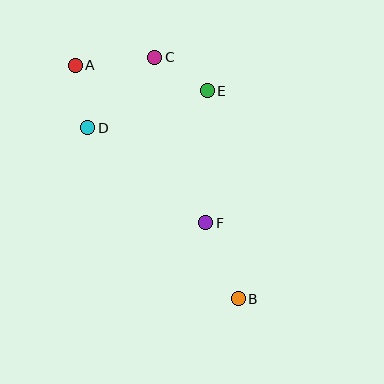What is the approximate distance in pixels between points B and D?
The distance between B and D is approximately 228 pixels.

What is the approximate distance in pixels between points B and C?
The distance between B and C is approximately 256 pixels.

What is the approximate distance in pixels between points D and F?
The distance between D and F is approximately 151 pixels.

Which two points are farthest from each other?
Points A and B are farthest from each other.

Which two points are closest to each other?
Points C and E are closest to each other.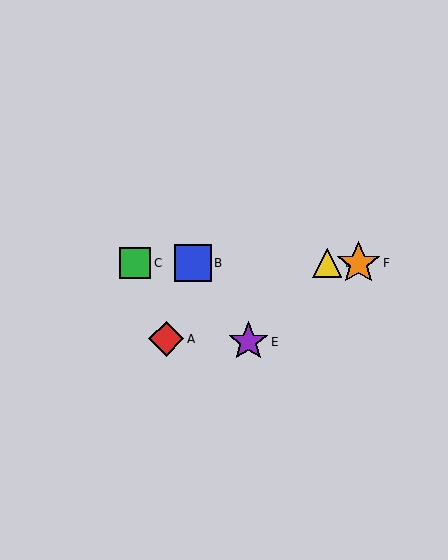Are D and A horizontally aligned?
No, D is at y≈263 and A is at y≈339.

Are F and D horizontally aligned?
Yes, both are at y≈263.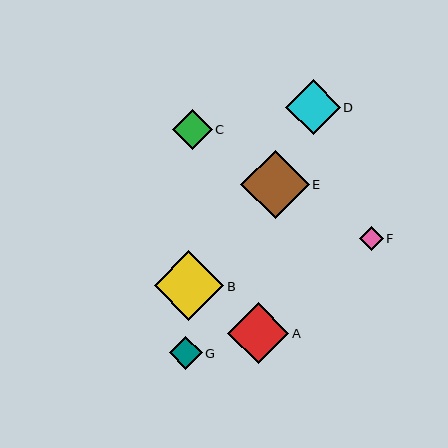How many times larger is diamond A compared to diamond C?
Diamond A is approximately 1.5 times the size of diamond C.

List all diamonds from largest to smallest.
From largest to smallest: B, E, A, D, C, G, F.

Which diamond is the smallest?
Diamond F is the smallest with a size of approximately 24 pixels.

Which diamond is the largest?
Diamond B is the largest with a size of approximately 70 pixels.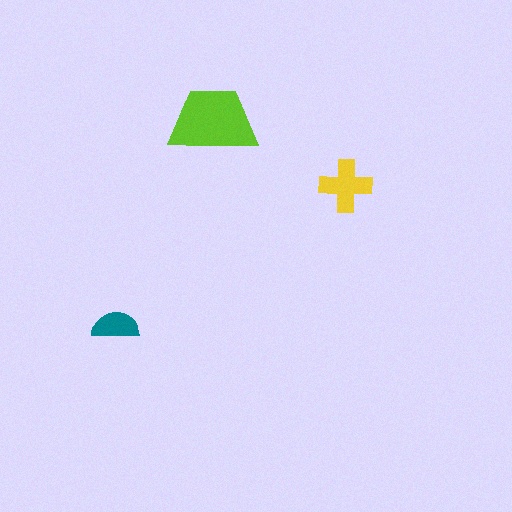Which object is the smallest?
The teal semicircle.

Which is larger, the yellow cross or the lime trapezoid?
The lime trapezoid.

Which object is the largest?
The lime trapezoid.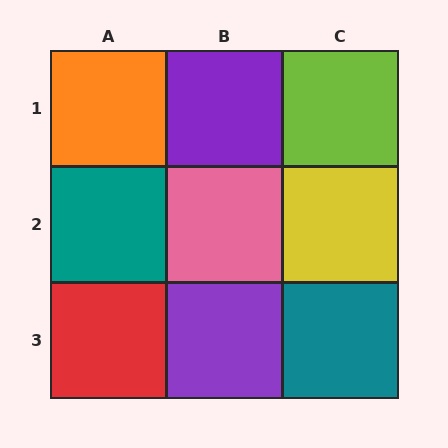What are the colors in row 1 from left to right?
Orange, purple, lime.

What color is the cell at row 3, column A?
Red.